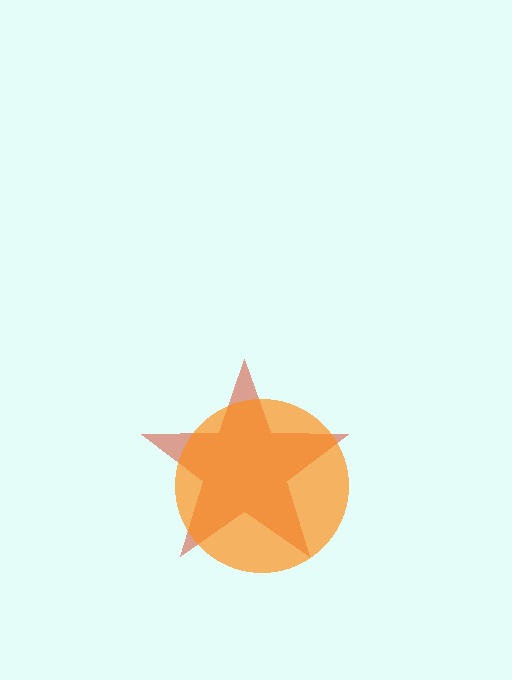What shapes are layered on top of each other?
The layered shapes are: a red star, an orange circle.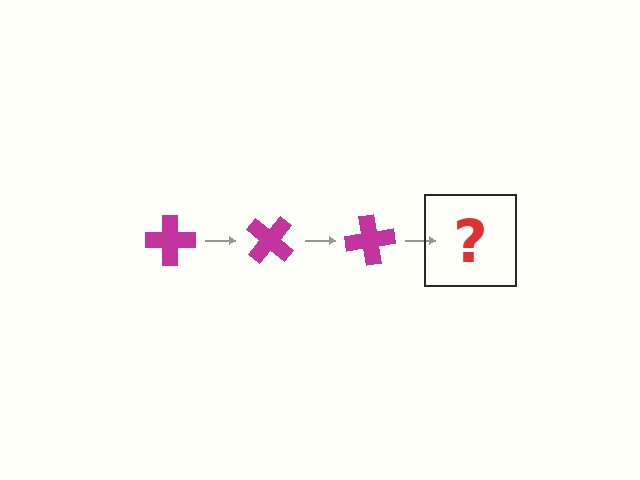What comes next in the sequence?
The next element should be a magenta cross rotated 120 degrees.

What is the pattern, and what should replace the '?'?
The pattern is that the cross rotates 40 degrees each step. The '?' should be a magenta cross rotated 120 degrees.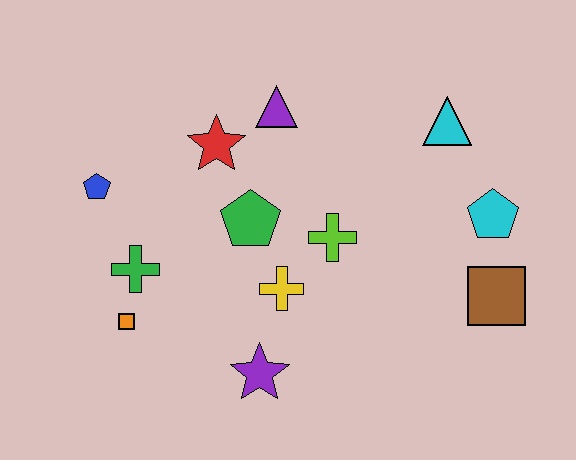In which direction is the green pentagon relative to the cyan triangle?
The green pentagon is to the left of the cyan triangle.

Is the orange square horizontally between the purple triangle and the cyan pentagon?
No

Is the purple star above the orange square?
No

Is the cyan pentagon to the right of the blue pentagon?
Yes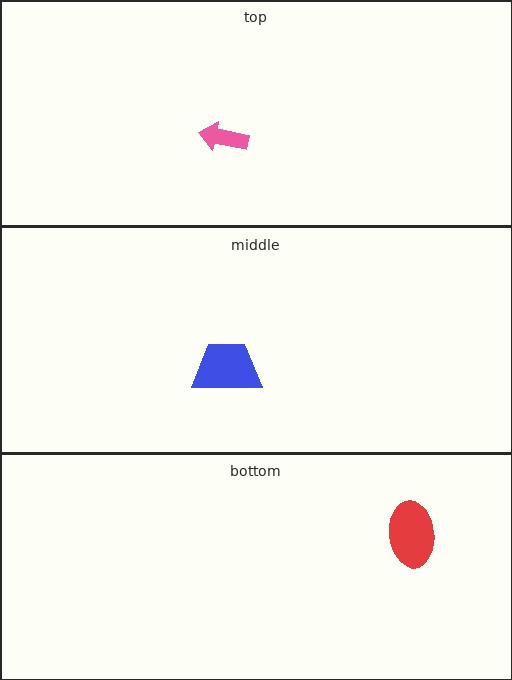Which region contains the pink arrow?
The top region.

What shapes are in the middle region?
The blue trapezoid.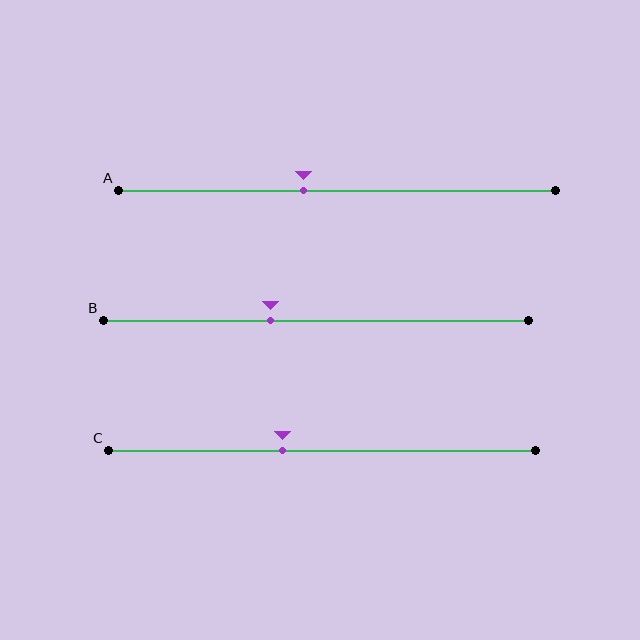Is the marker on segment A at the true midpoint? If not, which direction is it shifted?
No, the marker on segment A is shifted to the left by about 7% of the segment length.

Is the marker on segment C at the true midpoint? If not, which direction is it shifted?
No, the marker on segment C is shifted to the left by about 9% of the segment length.